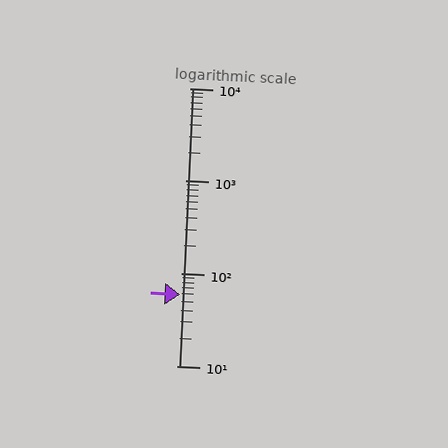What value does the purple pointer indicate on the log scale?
The pointer indicates approximately 59.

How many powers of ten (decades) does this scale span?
The scale spans 3 decades, from 10 to 10000.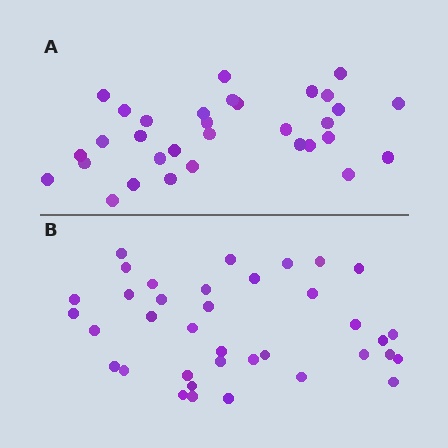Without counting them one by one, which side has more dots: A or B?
Region B (the bottom region) has more dots.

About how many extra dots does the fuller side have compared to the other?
Region B has about 5 more dots than region A.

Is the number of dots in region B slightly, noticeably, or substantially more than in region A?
Region B has only slightly more — the two regions are fairly close. The ratio is roughly 1.2 to 1.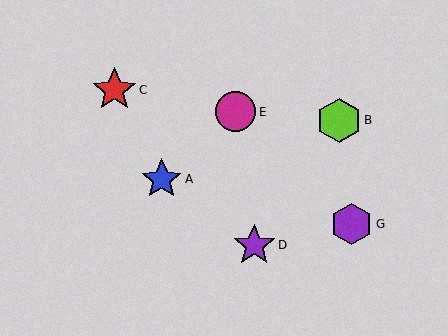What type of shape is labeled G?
Shape G is a purple hexagon.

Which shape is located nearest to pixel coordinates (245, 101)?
The magenta circle (labeled E) at (235, 112) is nearest to that location.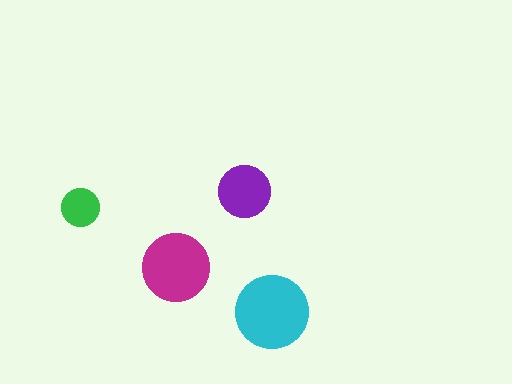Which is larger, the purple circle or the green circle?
The purple one.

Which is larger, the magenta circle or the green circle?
The magenta one.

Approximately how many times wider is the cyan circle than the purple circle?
About 1.5 times wider.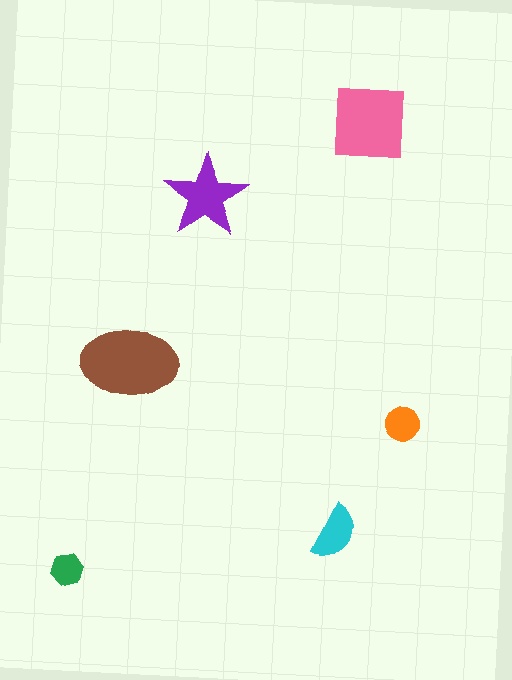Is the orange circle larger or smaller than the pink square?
Smaller.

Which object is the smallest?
The green hexagon.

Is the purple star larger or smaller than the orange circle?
Larger.